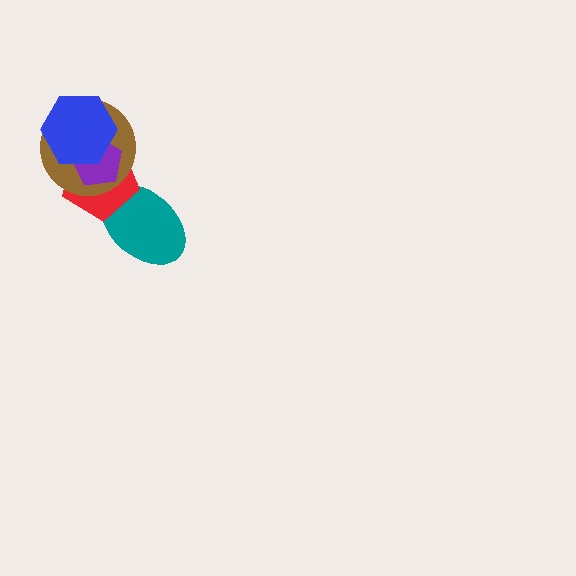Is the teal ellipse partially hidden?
Yes, it is partially covered by another shape.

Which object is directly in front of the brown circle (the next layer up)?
The purple pentagon is directly in front of the brown circle.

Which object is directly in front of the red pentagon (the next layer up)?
The brown circle is directly in front of the red pentagon.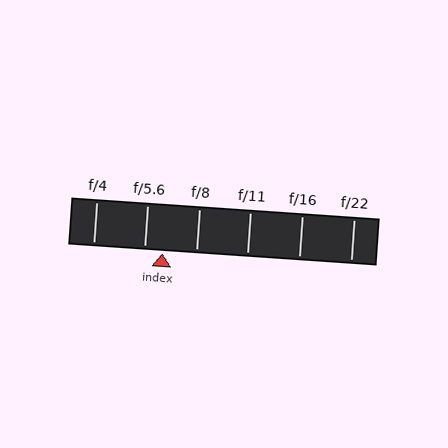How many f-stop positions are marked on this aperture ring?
There are 6 f-stop positions marked.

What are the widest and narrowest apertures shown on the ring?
The widest aperture shown is f/4 and the narrowest is f/22.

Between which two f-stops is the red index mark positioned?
The index mark is between f/5.6 and f/8.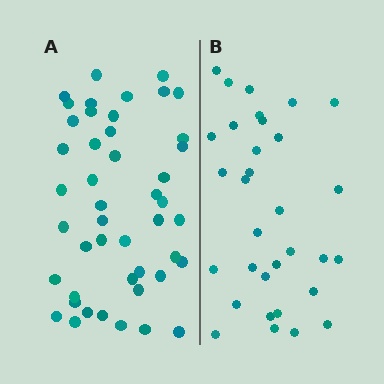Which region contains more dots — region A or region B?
Region A (the left region) has more dots.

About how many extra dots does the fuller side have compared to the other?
Region A has approximately 15 more dots than region B.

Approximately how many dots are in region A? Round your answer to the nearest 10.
About 50 dots. (The exact count is 46, which rounds to 50.)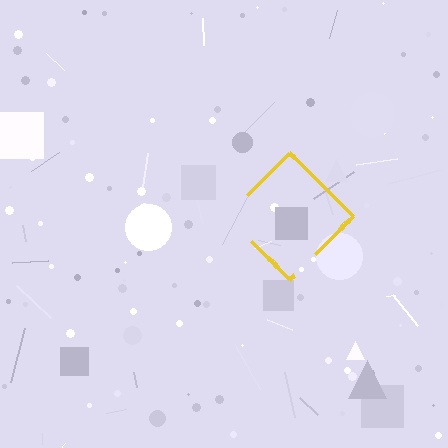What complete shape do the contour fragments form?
The contour fragments form a diamond.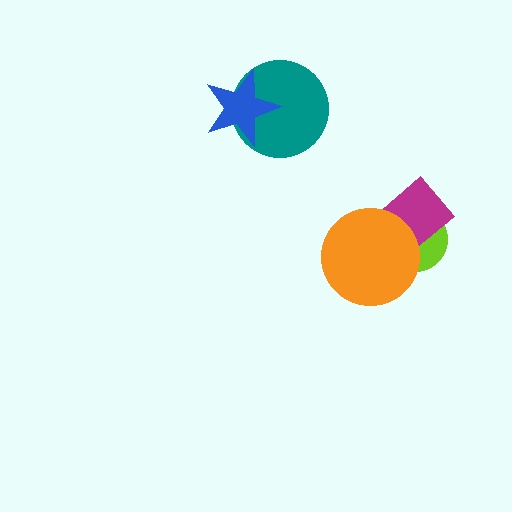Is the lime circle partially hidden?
Yes, it is partially covered by another shape.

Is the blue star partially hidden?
No, no other shape covers it.